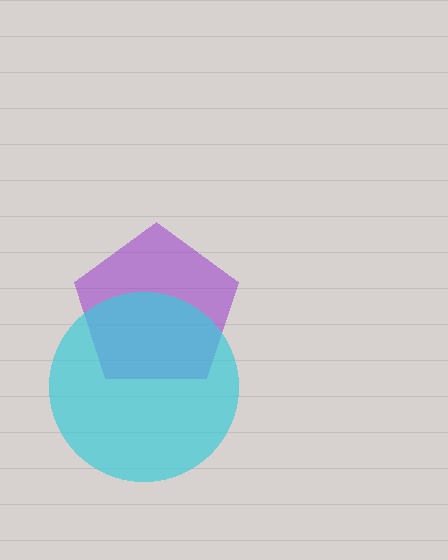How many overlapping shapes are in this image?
There are 2 overlapping shapes in the image.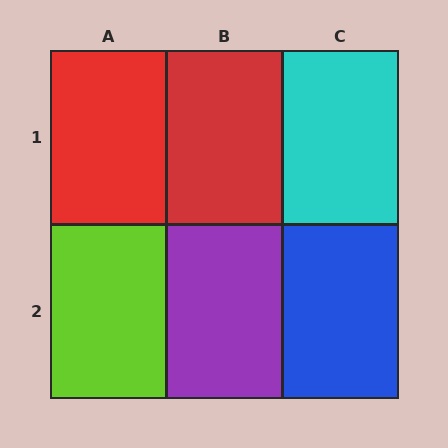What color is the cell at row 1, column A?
Red.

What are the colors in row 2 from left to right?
Lime, purple, blue.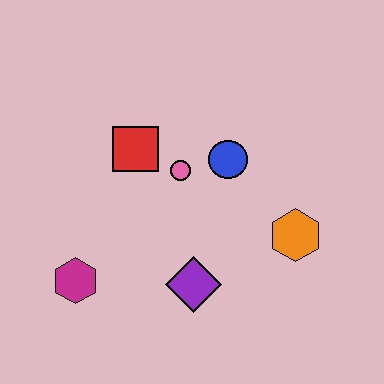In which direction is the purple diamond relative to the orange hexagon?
The purple diamond is to the left of the orange hexagon.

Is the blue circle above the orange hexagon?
Yes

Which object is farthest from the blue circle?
The magenta hexagon is farthest from the blue circle.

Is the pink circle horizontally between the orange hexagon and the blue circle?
No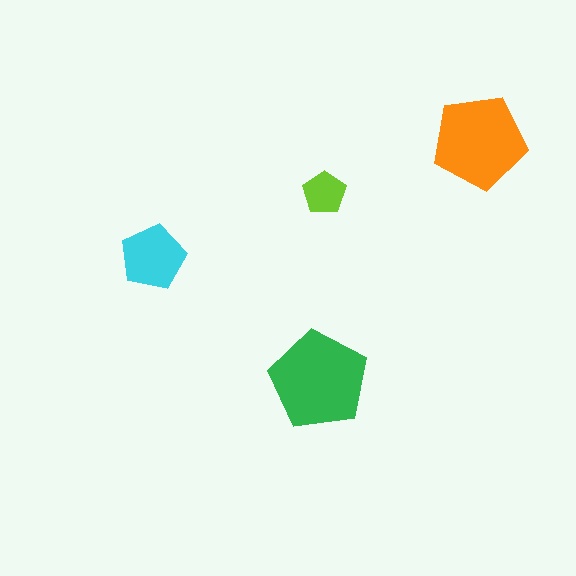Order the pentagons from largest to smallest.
the green one, the orange one, the cyan one, the lime one.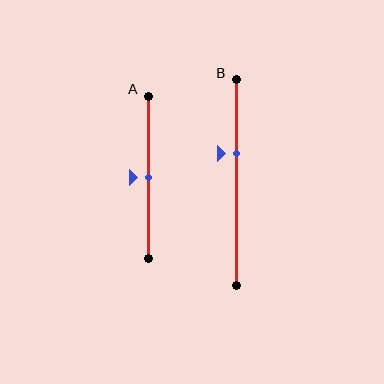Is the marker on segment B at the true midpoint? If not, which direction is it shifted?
No, the marker on segment B is shifted upward by about 14% of the segment length.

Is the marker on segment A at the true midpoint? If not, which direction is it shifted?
Yes, the marker on segment A is at the true midpoint.